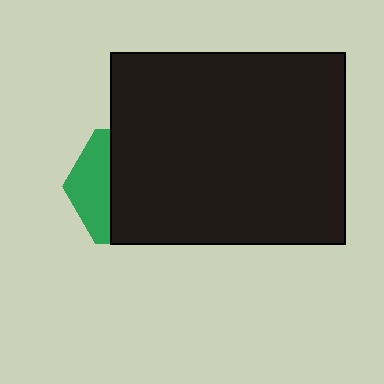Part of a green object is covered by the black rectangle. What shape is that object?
It is a hexagon.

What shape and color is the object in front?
The object in front is a black rectangle.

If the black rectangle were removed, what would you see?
You would see the complete green hexagon.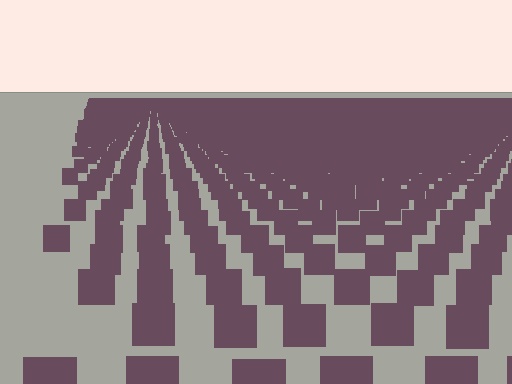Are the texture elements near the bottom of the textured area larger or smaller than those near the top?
Larger. Near the bottom, elements are closer to the viewer and appear at a bigger on-screen size.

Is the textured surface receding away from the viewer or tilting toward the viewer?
The surface is receding away from the viewer. Texture elements get smaller and denser toward the top.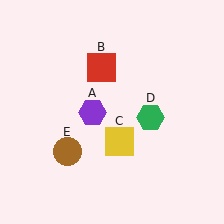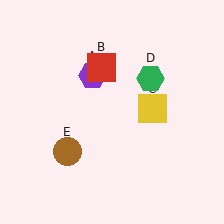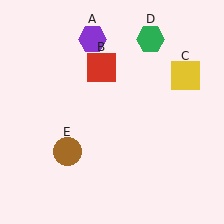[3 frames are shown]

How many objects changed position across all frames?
3 objects changed position: purple hexagon (object A), yellow square (object C), green hexagon (object D).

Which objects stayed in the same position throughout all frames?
Red square (object B) and brown circle (object E) remained stationary.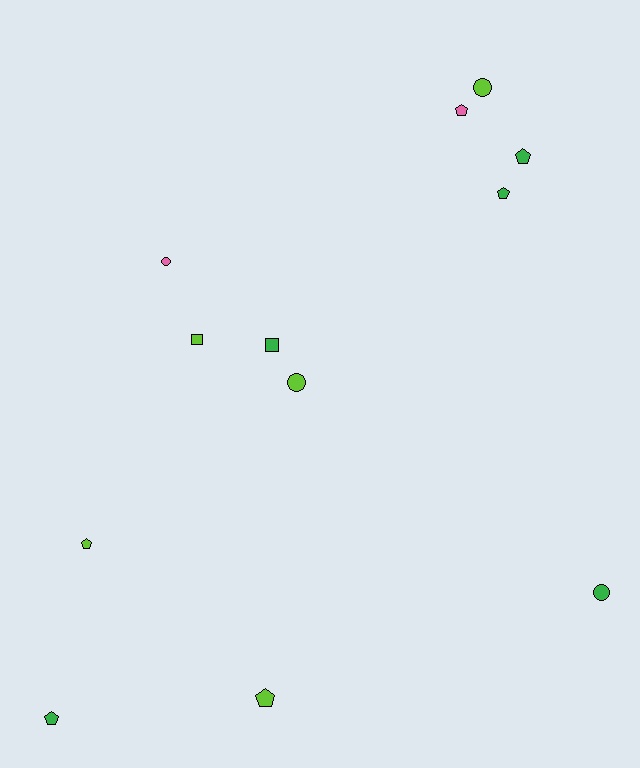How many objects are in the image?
There are 12 objects.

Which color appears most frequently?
Green, with 5 objects.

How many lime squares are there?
There is 1 lime square.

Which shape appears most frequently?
Pentagon, with 6 objects.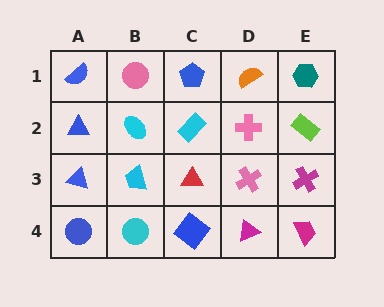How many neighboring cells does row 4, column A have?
2.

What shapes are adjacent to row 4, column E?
A magenta cross (row 3, column E), a magenta triangle (row 4, column D).